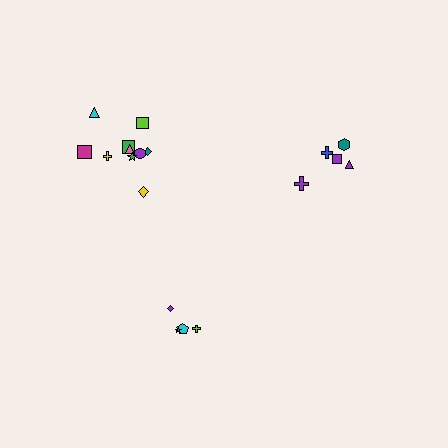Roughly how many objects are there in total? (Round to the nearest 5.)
Roughly 20 objects in total.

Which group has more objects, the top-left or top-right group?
The top-left group.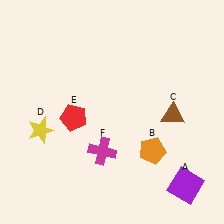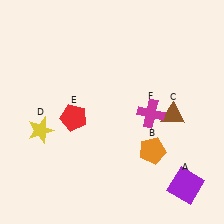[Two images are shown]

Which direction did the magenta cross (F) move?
The magenta cross (F) moved right.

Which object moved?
The magenta cross (F) moved right.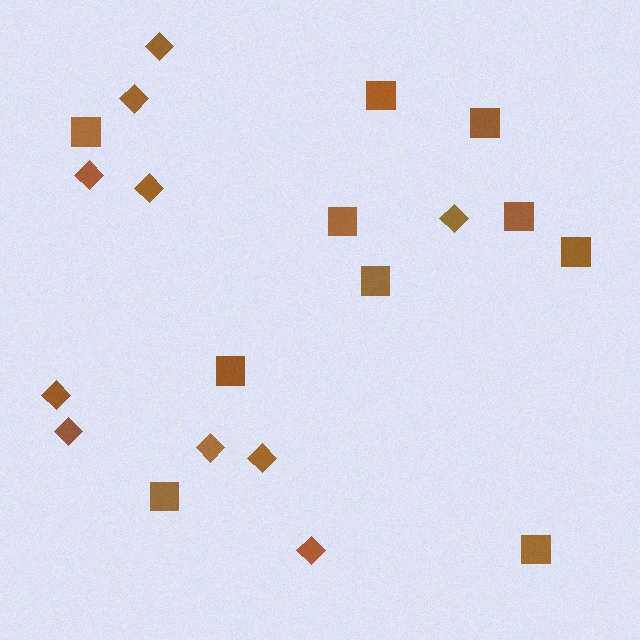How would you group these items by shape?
There are 2 groups: one group of diamonds (10) and one group of squares (10).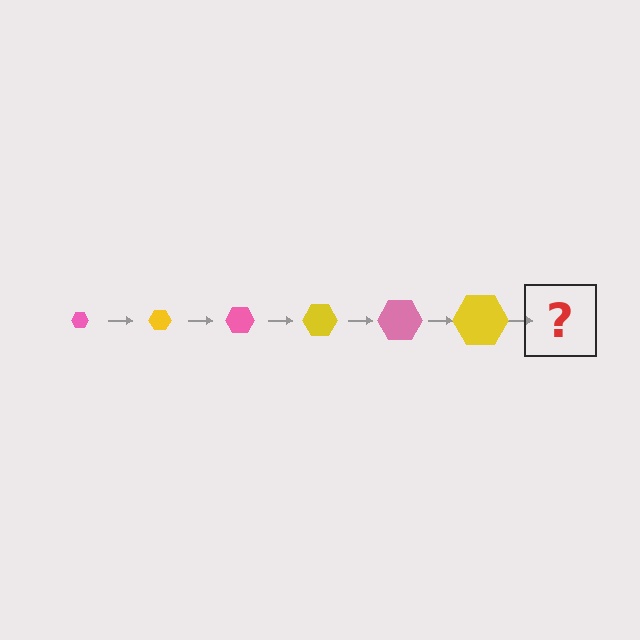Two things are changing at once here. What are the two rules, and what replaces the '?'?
The two rules are that the hexagon grows larger each step and the color cycles through pink and yellow. The '?' should be a pink hexagon, larger than the previous one.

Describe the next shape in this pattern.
It should be a pink hexagon, larger than the previous one.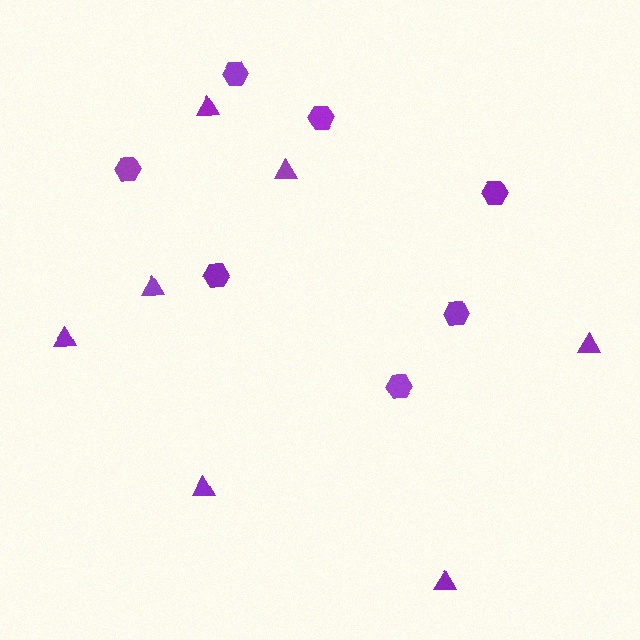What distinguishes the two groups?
There are 2 groups: one group of triangles (7) and one group of hexagons (7).